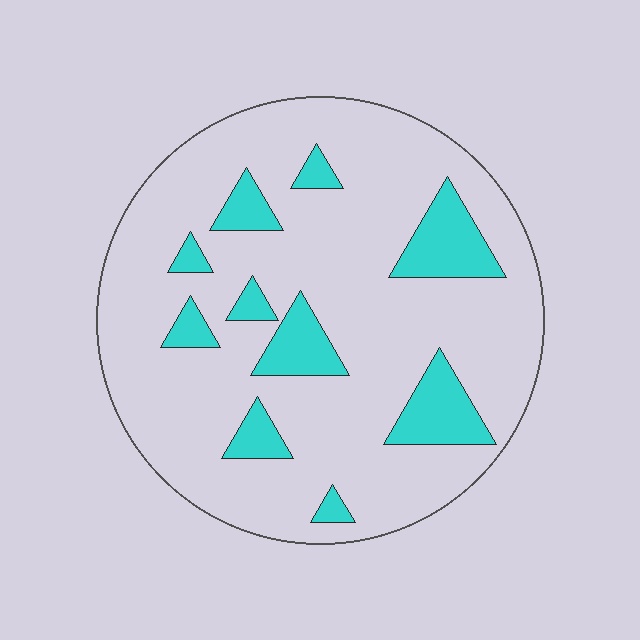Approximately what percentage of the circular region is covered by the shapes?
Approximately 15%.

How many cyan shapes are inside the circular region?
10.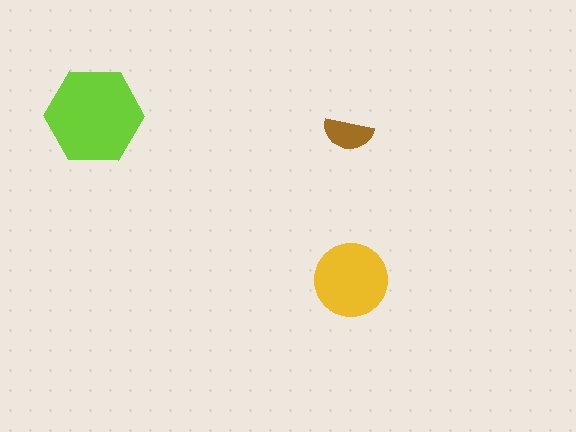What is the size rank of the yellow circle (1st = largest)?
2nd.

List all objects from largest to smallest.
The lime hexagon, the yellow circle, the brown semicircle.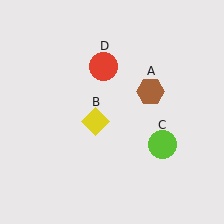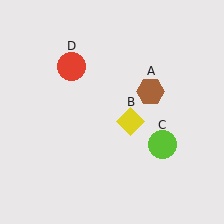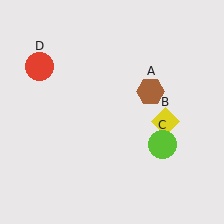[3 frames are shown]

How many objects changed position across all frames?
2 objects changed position: yellow diamond (object B), red circle (object D).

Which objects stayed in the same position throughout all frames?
Brown hexagon (object A) and lime circle (object C) remained stationary.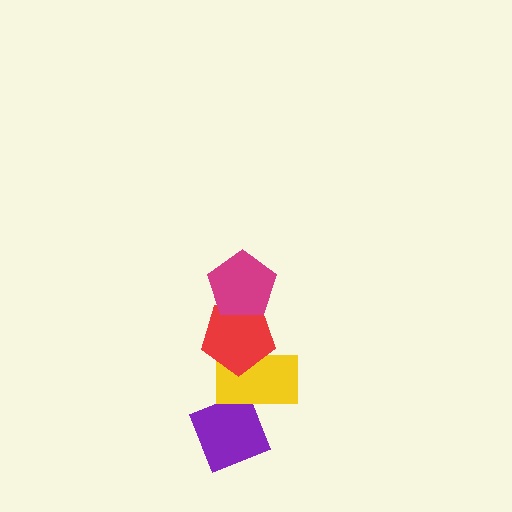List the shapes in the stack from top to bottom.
From top to bottom: the magenta pentagon, the red pentagon, the yellow rectangle, the purple diamond.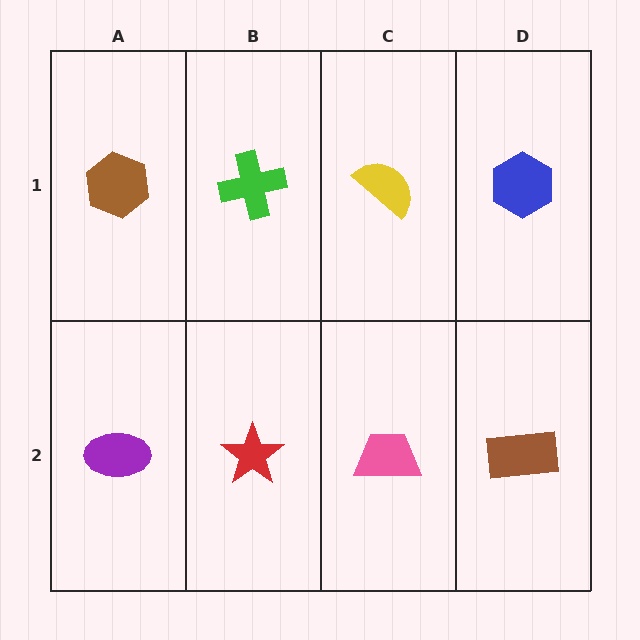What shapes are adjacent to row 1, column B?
A red star (row 2, column B), a brown hexagon (row 1, column A), a yellow semicircle (row 1, column C).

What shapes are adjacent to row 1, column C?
A pink trapezoid (row 2, column C), a green cross (row 1, column B), a blue hexagon (row 1, column D).